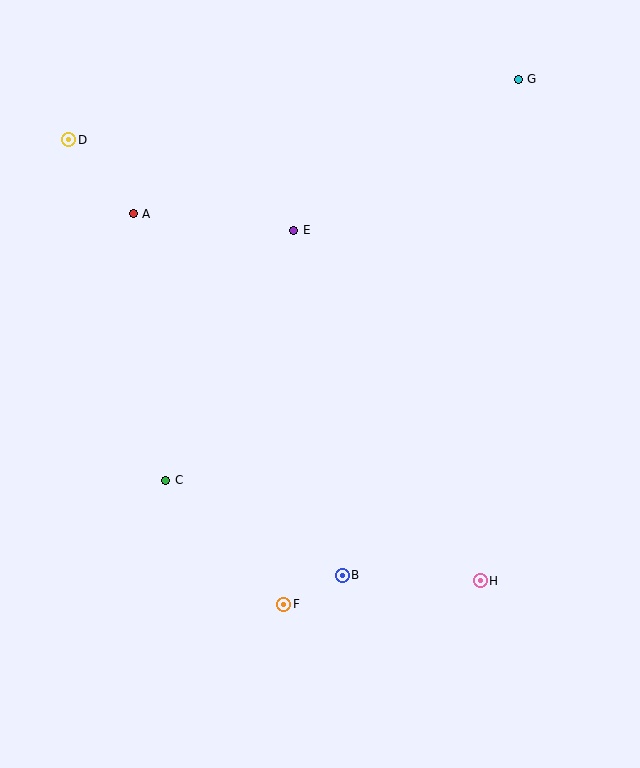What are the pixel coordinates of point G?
Point G is at (518, 79).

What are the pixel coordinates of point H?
Point H is at (480, 581).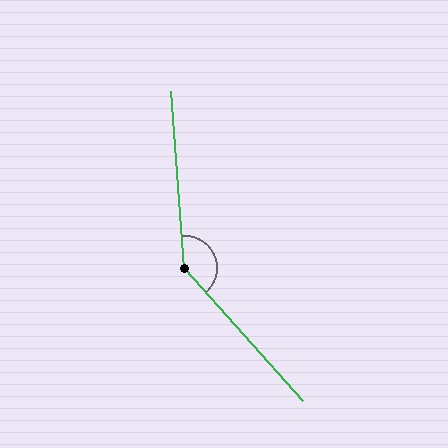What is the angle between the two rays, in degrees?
Approximately 143 degrees.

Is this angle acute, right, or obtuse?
It is obtuse.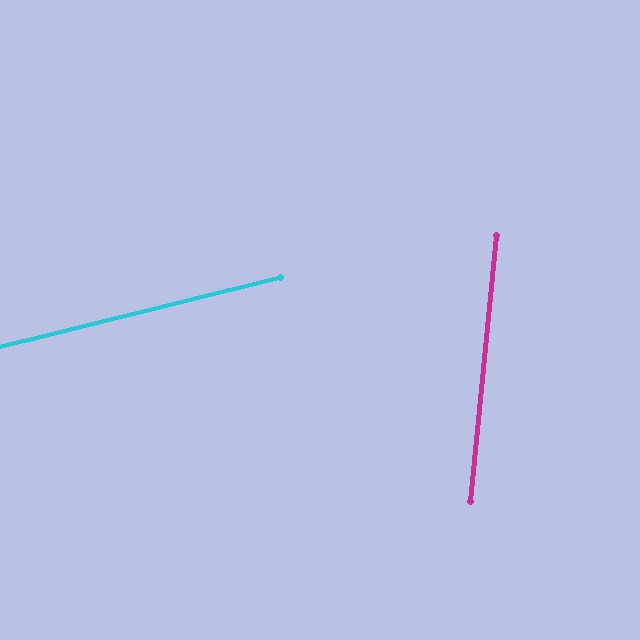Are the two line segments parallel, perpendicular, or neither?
Neither parallel nor perpendicular — they differ by about 70°.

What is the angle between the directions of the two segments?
Approximately 70 degrees.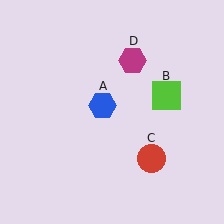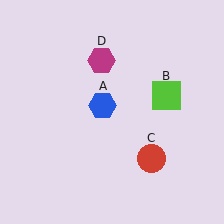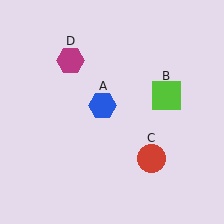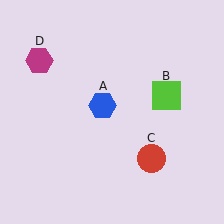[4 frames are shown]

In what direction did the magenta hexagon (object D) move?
The magenta hexagon (object D) moved left.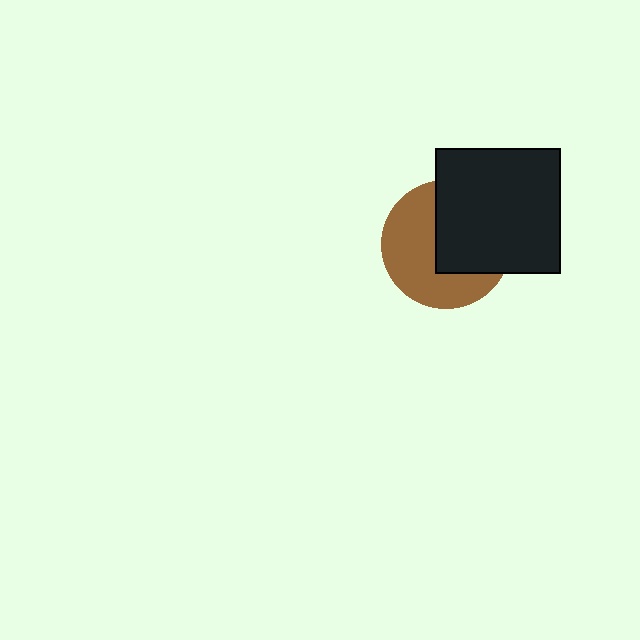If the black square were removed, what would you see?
You would see the complete brown circle.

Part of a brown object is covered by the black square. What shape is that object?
It is a circle.